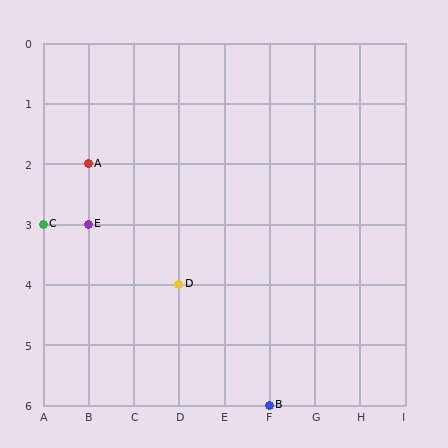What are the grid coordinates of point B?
Point B is at grid coordinates (F, 6).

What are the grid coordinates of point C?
Point C is at grid coordinates (A, 3).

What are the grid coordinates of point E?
Point E is at grid coordinates (B, 3).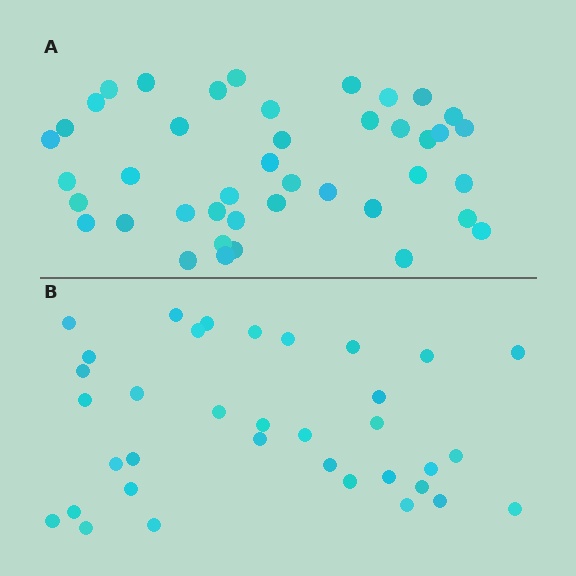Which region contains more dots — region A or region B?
Region A (the top region) has more dots.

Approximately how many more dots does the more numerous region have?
Region A has roughly 8 or so more dots than region B.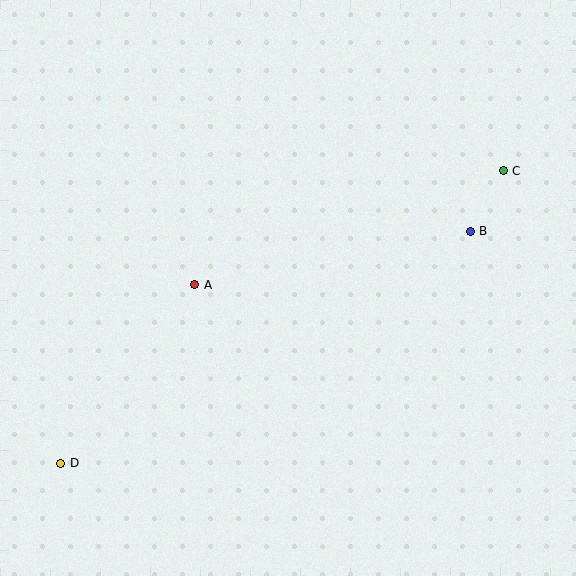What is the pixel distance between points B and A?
The distance between B and A is 281 pixels.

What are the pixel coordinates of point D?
Point D is at (61, 463).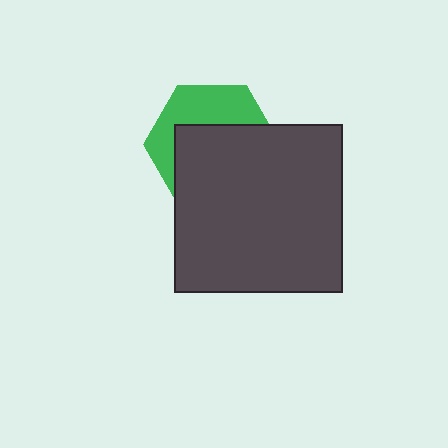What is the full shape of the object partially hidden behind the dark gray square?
The partially hidden object is a green hexagon.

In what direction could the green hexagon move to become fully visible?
The green hexagon could move up. That would shift it out from behind the dark gray square entirely.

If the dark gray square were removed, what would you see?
You would see the complete green hexagon.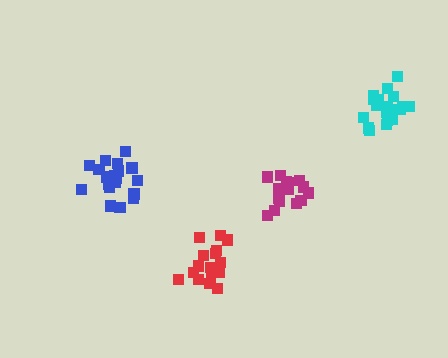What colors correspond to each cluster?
The clusters are colored: red, blue, magenta, cyan.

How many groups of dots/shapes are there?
There are 4 groups.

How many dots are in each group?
Group 1: 17 dots, Group 2: 20 dots, Group 3: 15 dots, Group 4: 19 dots (71 total).